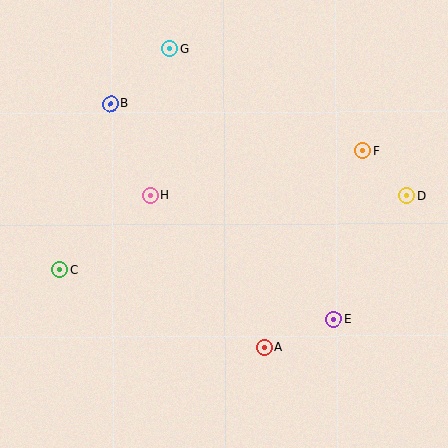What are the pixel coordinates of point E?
Point E is at (334, 319).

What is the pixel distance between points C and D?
The distance between C and D is 354 pixels.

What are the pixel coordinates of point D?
Point D is at (406, 196).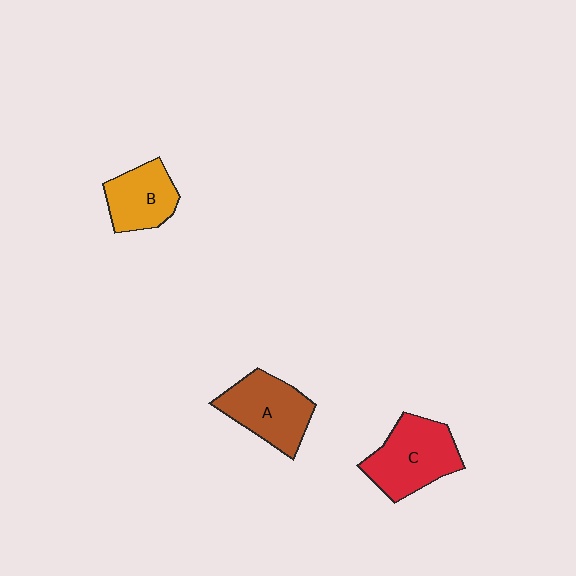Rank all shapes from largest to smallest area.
From largest to smallest: C (red), A (brown), B (orange).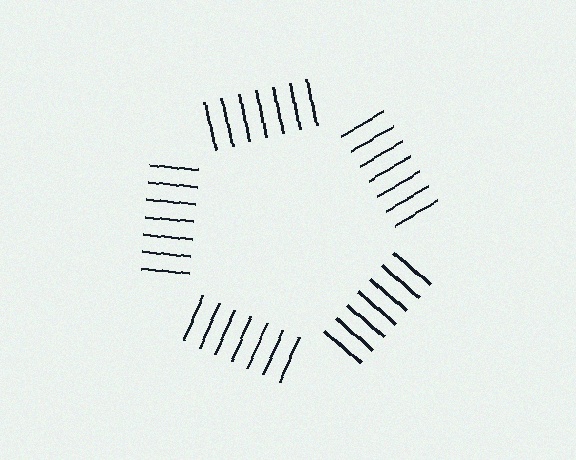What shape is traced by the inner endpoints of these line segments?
An illusory pentagon — the line segments terminate on its edges but no continuous stroke is drawn.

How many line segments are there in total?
35 — 7 along each of the 5 edges.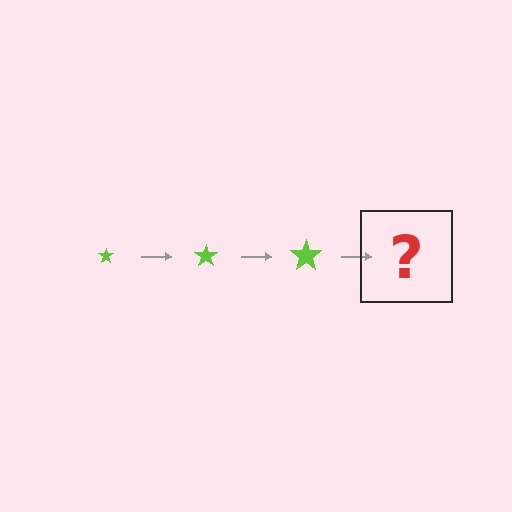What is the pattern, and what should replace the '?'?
The pattern is that the star gets progressively larger each step. The '?' should be a lime star, larger than the previous one.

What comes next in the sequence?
The next element should be a lime star, larger than the previous one.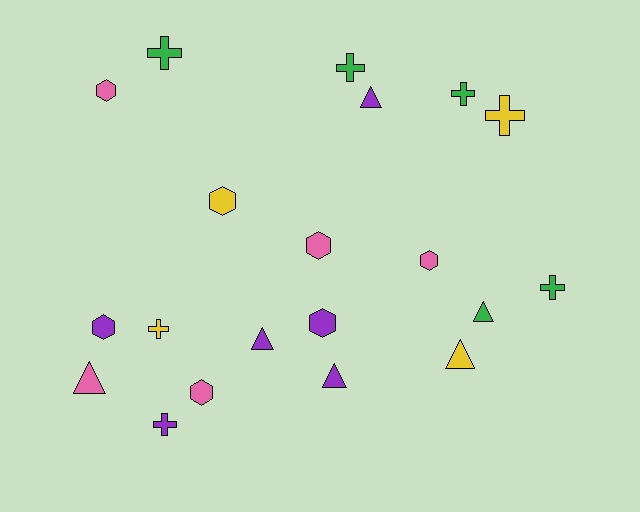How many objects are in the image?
There are 20 objects.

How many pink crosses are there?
There are no pink crosses.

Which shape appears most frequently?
Cross, with 7 objects.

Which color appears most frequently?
Purple, with 6 objects.